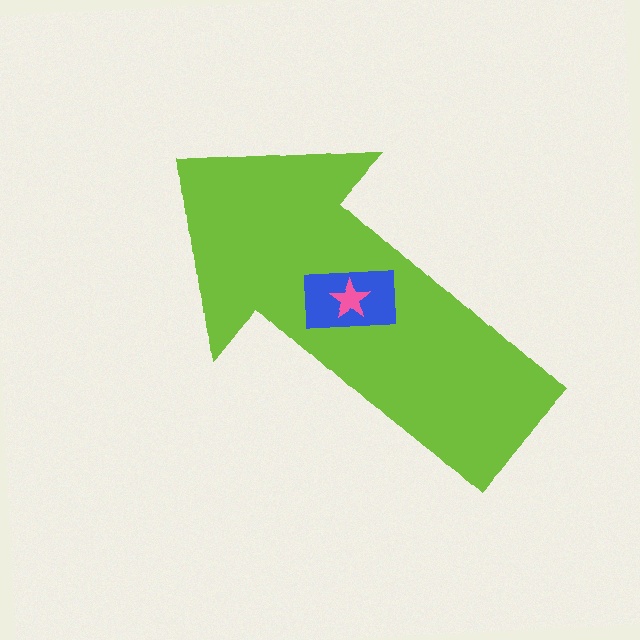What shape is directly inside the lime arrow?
The blue rectangle.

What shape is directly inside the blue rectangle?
The pink star.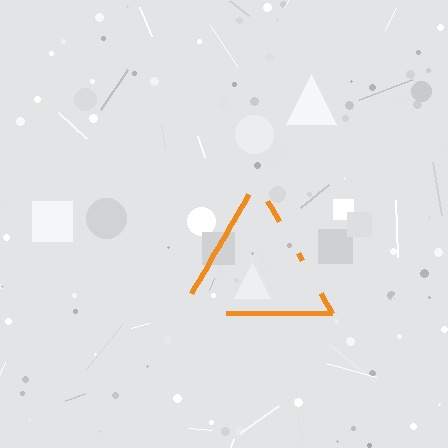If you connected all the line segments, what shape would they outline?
They would outline a triangle.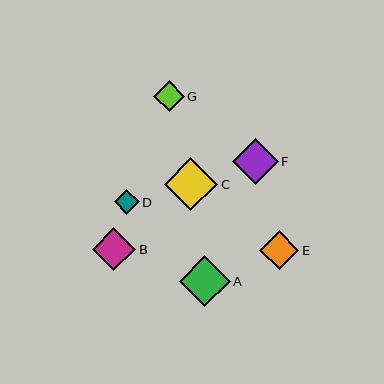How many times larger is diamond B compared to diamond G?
Diamond B is approximately 1.4 times the size of diamond G.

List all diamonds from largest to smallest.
From largest to smallest: C, A, F, B, E, G, D.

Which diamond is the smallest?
Diamond D is the smallest with a size of approximately 24 pixels.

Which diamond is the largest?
Diamond C is the largest with a size of approximately 53 pixels.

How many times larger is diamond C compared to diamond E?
Diamond C is approximately 1.4 times the size of diamond E.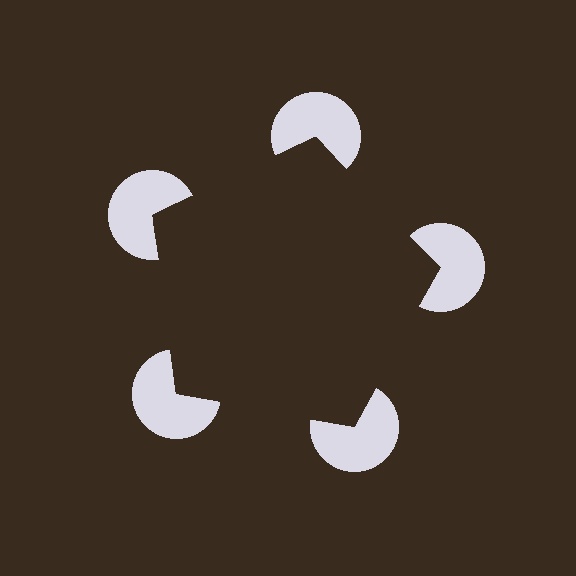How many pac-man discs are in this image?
There are 5 — one at each vertex of the illusory pentagon.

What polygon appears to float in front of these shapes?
An illusory pentagon — its edges are inferred from the aligned wedge cuts in the pac-man discs, not physically drawn.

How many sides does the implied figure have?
5 sides.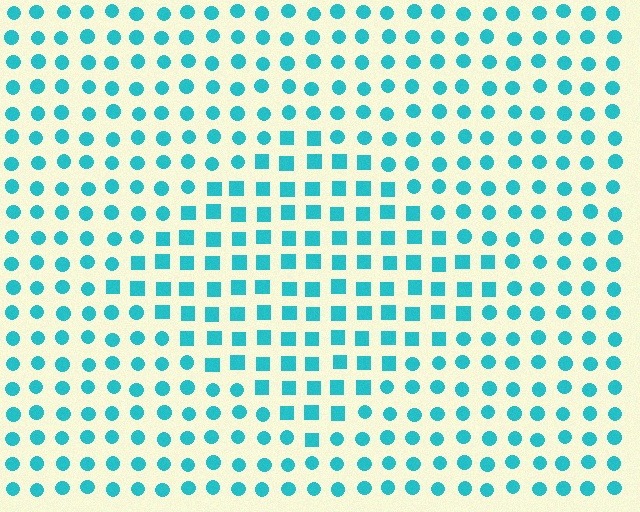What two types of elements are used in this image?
The image uses squares inside the diamond region and circles outside it.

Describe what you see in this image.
The image is filled with small cyan elements arranged in a uniform grid. A diamond-shaped region contains squares, while the surrounding area contains circles. The boundary is defined purely by the change in element shape.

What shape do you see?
I see a diamond.